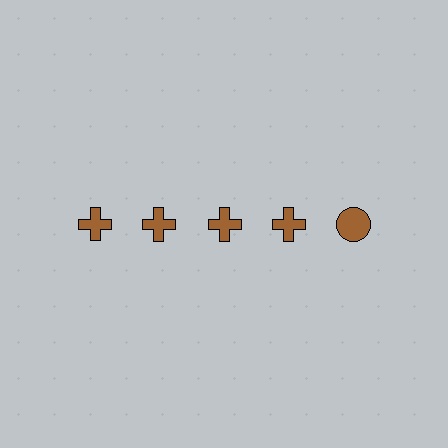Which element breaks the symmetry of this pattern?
The brown circle in the top row, rightmost column breaks the symmetry. All other shapes are brown crosses.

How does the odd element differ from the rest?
It has a different shape: circle instead of cross.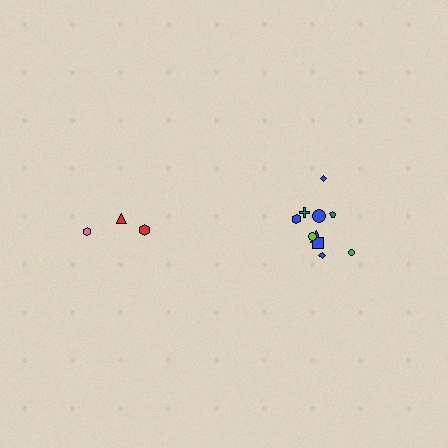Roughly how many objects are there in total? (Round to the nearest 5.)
Roughly 15 objects in total.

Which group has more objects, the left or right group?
The right group.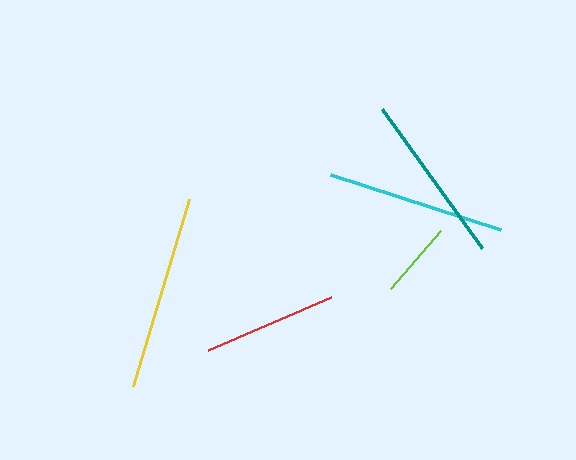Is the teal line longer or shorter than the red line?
The teal line is longer than the red line.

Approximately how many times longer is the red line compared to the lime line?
The red line is approximately 1.8 times the length of the lime line.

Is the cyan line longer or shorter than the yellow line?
The yellow line is longer than the cyan line.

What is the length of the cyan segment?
The cyan segment is approximately 178 pixels long.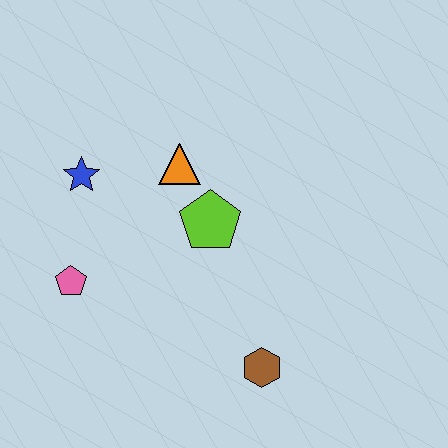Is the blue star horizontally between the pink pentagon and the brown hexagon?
Yes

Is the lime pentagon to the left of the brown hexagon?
Yes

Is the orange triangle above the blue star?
Yes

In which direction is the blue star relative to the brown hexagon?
The blue star is above the brown hexagon.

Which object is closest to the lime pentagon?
The orange triangle is closest to the lime pentagon.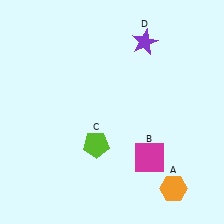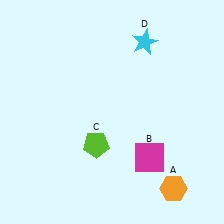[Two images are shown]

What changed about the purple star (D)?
In Image 1, D is purple. In Image 2, it changed to cyan.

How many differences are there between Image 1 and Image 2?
There is 1 difference between the two images.